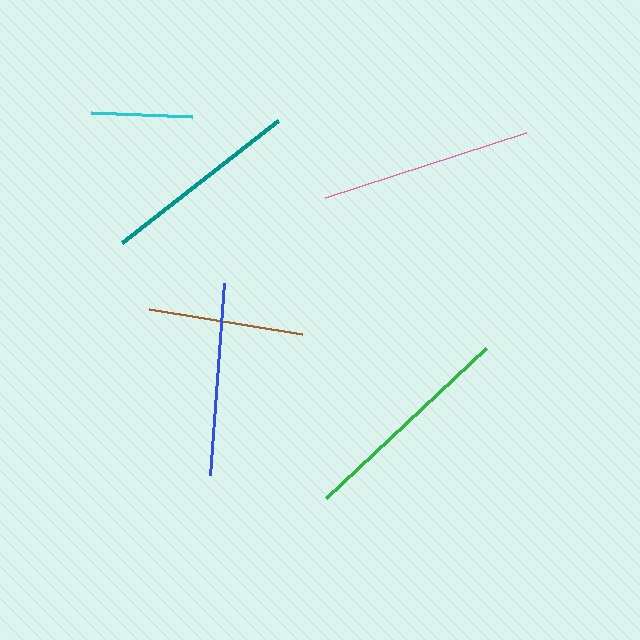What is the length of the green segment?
The green segment is approximately 219 pixels long.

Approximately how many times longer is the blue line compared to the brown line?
The blue line is approximately 1.2 times the length of the brown line.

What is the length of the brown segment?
The brown segment is approximately 155 pixels long.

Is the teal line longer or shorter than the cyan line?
The teal line is longer than the cyan line.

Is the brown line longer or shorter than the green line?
The green line is longer than the brown line.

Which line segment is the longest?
The green line is the longest at approximately 219 pixels.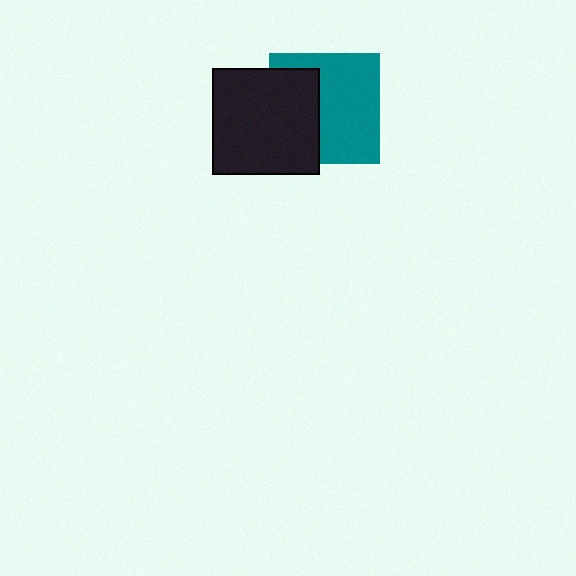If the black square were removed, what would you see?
You would see the complete teal square.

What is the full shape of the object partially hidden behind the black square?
The partially hidden object is a teal square.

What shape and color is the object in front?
The object in front is a black square.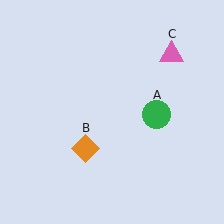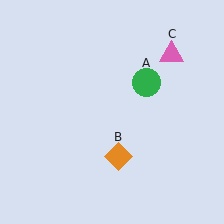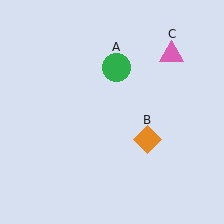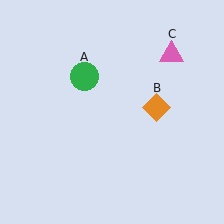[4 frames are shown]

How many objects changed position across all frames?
2 objects changed position: green circle (object A), orange diamond (object B).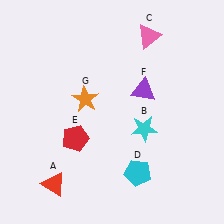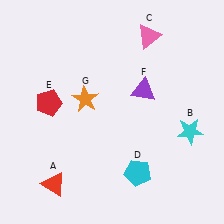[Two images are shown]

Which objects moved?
The objects that moved are: the cyan star (B), the red pentagon (E).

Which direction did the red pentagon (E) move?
The red pentagon (E) moved up.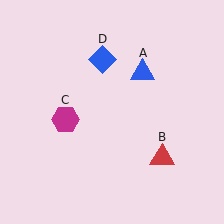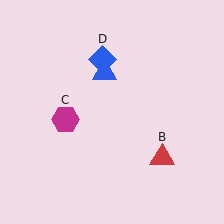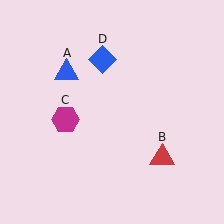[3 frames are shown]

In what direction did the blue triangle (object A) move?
The blue triangle (object A) moved left.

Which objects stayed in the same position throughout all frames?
Red triangle (object B) and magenta hexagon (object C) and blue diamond (object D) remained stationary.